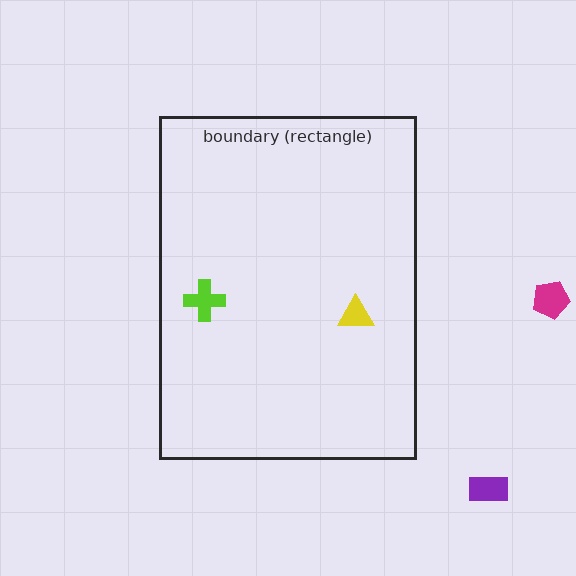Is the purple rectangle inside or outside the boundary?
Outside.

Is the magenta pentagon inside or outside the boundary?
Outside.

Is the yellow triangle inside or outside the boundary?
Inside.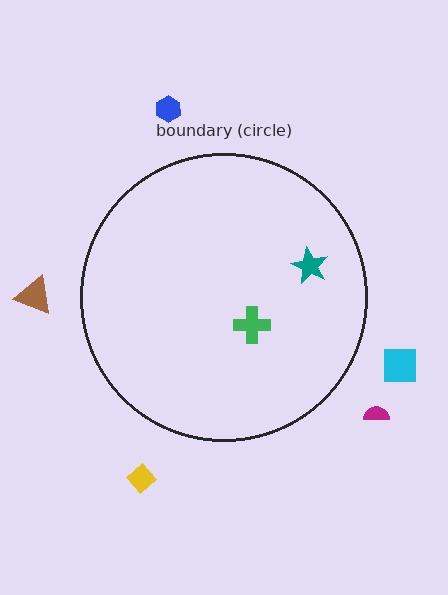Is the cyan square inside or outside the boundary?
Outside.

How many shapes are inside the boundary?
2 inside, 5 outside.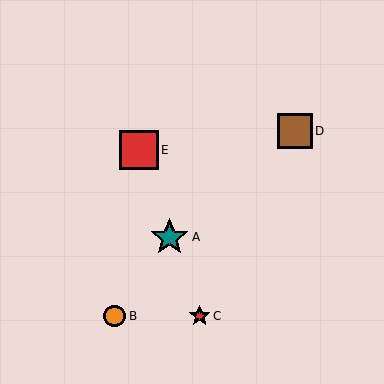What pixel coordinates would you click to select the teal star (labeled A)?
Click at (170, 237) to select the teal star A.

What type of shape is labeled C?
Shape C is a red star.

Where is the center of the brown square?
The center of the brown square is at (295, 131).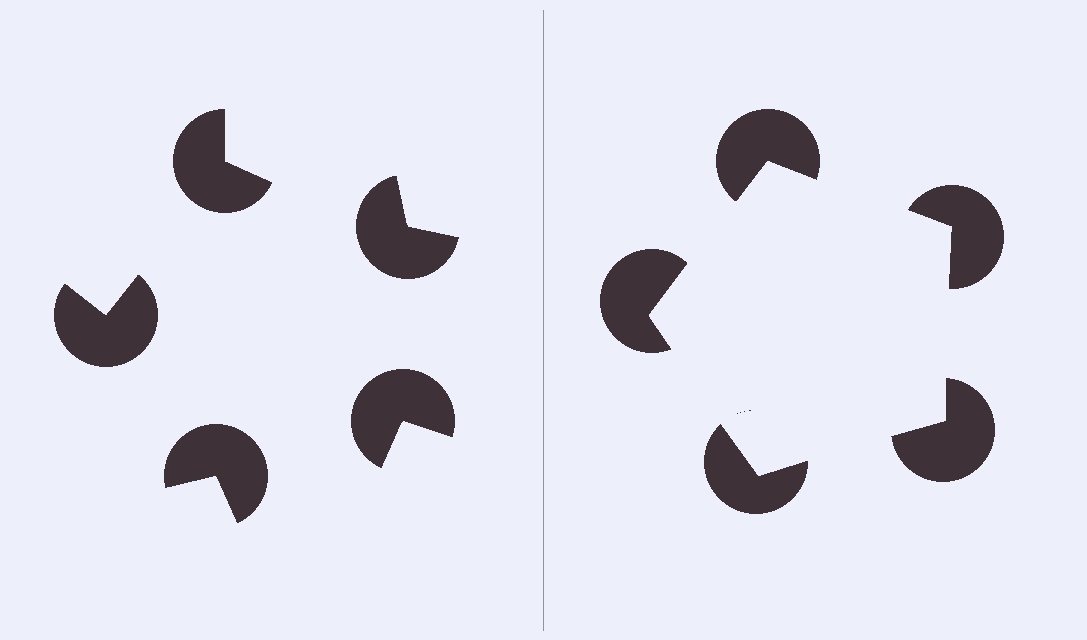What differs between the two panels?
The pac-man discs are positioned identically on both sides; only the wedge orientations differ. On the right they align to a pentagon; on the left they are misaligned.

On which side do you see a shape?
An illusory pentagon appears on the right side. On the left side the wedge cuts are rotated, so no coherent shape forms.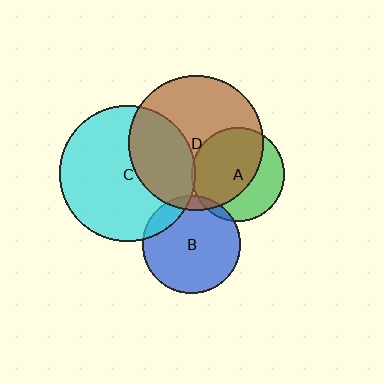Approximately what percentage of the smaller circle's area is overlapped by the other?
Approximately 5%.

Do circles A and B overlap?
Yes.